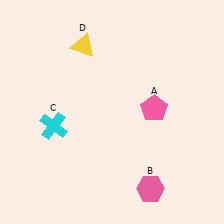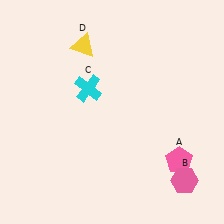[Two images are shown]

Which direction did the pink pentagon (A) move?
The pink pentagon (A) moved down.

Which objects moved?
The objects that moved are: the pink pentagon (A), the pink hexagon (B), the cyan cross (C).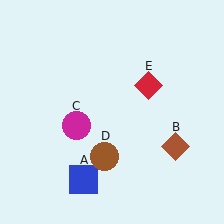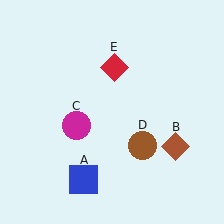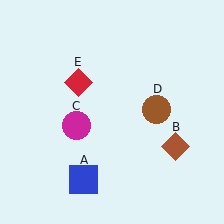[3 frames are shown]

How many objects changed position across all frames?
2 objects changed position: brown circle (object D), red diamond (object E).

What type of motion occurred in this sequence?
The brown circle (object D), red diamond (object E) rotated counterclockwise around the center of the scene.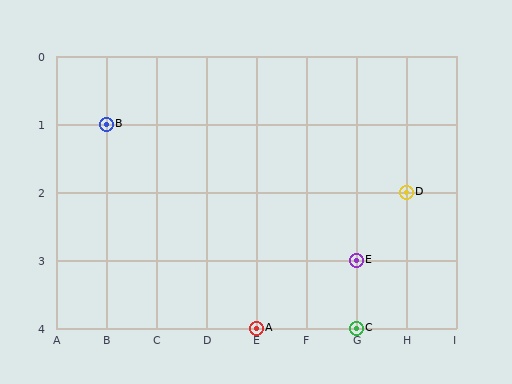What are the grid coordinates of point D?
Point D is at grid coordinates (H, 2).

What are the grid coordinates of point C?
Point C is at grid coordinates (G, 4).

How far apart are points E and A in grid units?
Points E and A are 2 columns and 1 row apart (about 2.2 grid units diagonally).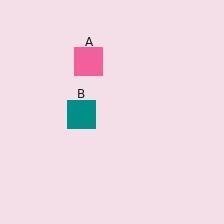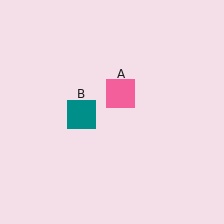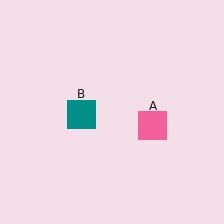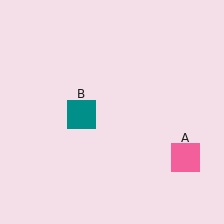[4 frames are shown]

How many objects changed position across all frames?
1 object changed position: pink square (object A).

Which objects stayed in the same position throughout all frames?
Teal square (object B) remained stationary.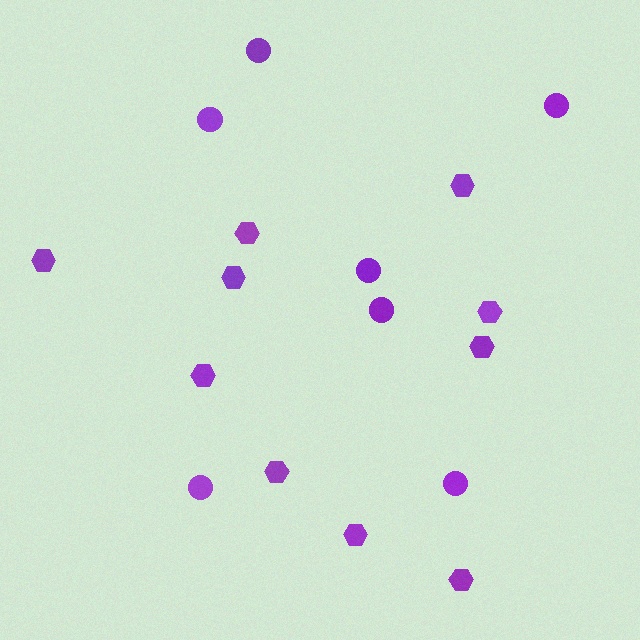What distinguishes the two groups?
There are 2 groups: one group of hexagons (10) and one group of circles (7).